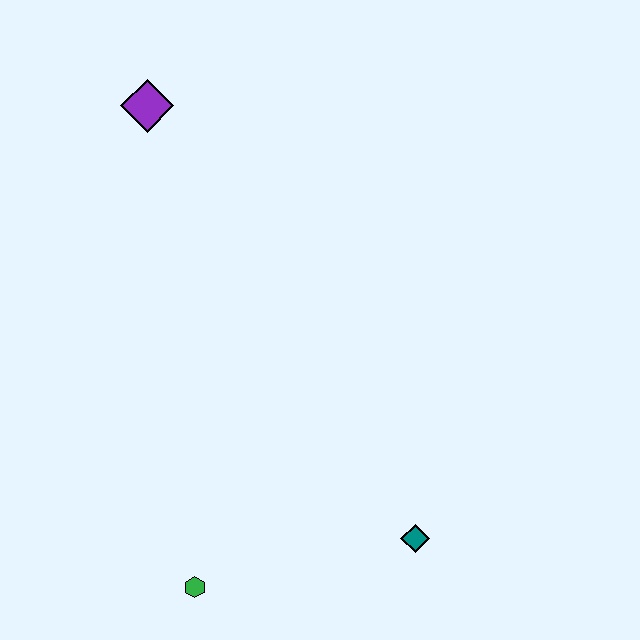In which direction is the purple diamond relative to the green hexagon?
The purple diamond is above the green hexagon.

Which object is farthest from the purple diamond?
The teal diamond is farthest from the purple diamond.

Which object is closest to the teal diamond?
The green hexagon is closest to the teal diamond.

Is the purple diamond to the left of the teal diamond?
Yes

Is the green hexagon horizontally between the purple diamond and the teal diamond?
Yes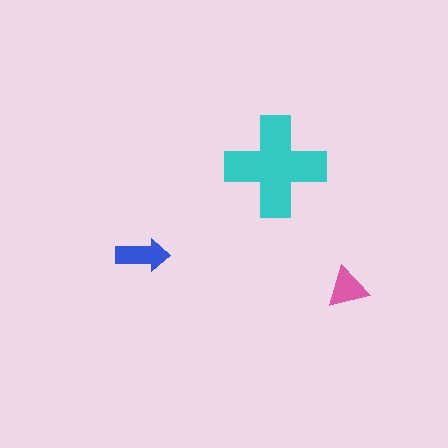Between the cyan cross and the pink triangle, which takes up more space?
The cyan cross.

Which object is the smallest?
The pink triangle.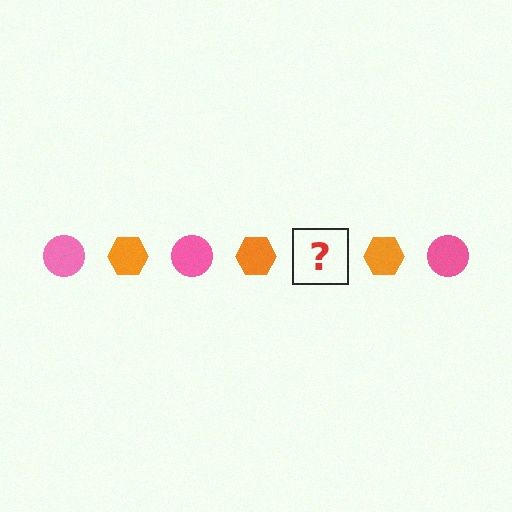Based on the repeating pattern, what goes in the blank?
The blank should be a pink circle.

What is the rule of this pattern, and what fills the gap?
The rule is that the pattern alternates between pink circle and orange hexagon. The gap should be filled with a pink circle.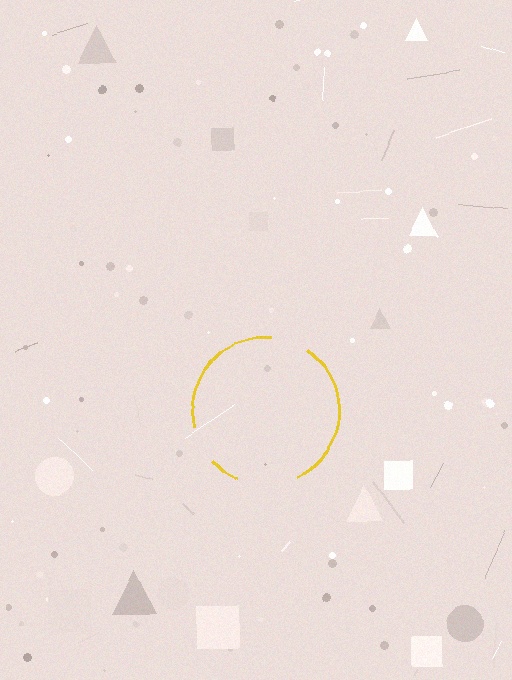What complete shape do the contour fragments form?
The contour fragments form a circle.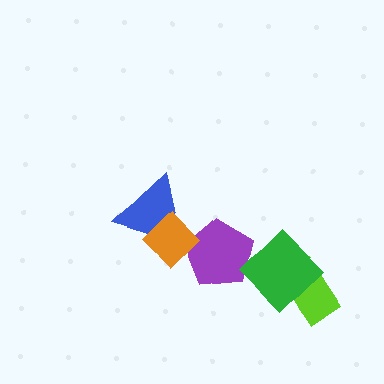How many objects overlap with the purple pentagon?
2 objects overlap with the purple pentagon.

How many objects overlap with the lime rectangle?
1 object overlaps with the lime rectangle.